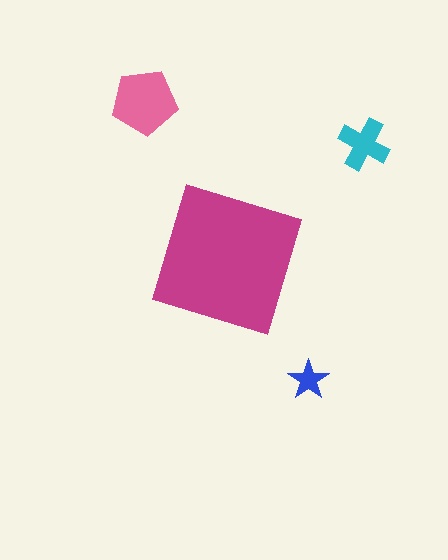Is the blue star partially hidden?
No, the blue star is fully visible.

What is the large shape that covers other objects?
A magenta diamond.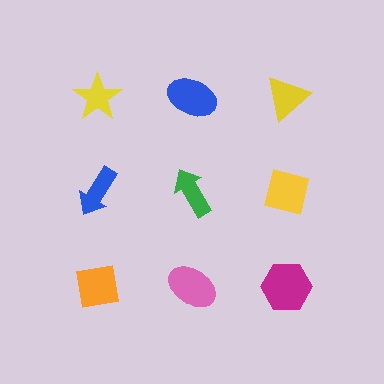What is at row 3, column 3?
A magenta hexagon.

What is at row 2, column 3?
A yellow square.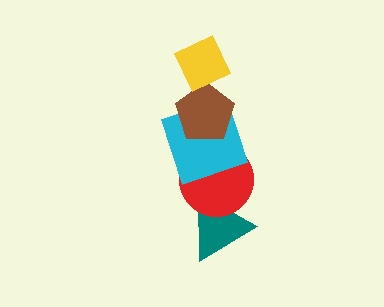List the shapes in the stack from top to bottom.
From top to bottom: the yellow diamond, the brown pentagon, the cyan square, the red circle, the teal triangle.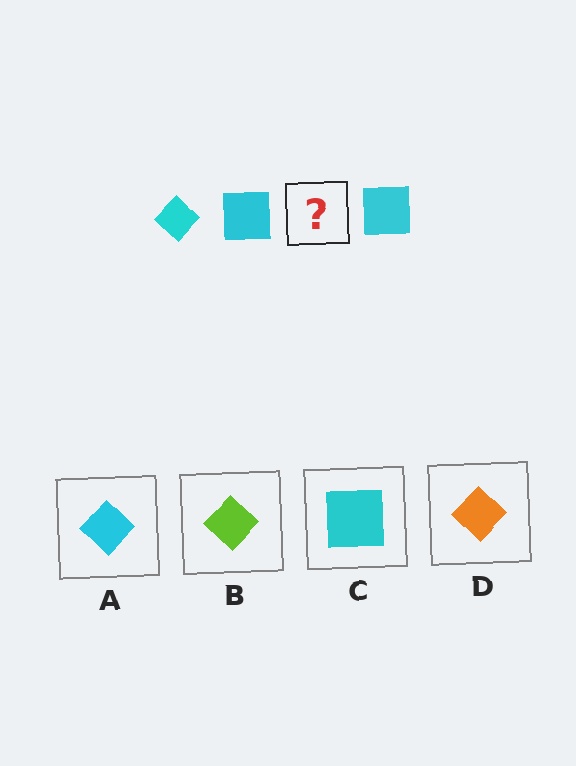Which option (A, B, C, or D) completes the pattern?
A.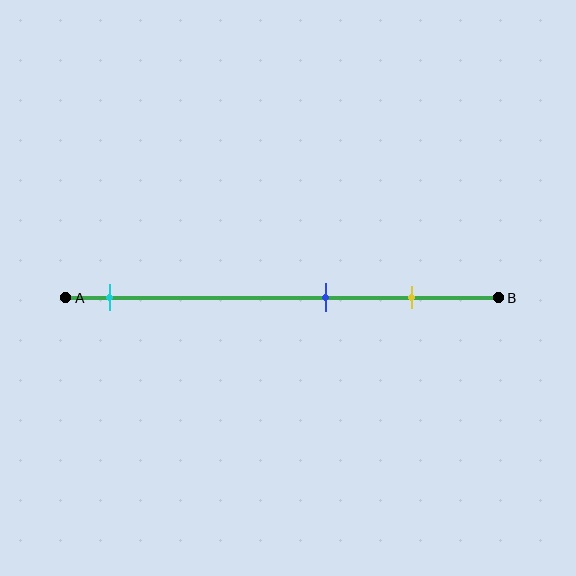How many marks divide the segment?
There are 3 marks dividing the segment.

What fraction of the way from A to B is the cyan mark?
The cyan mark is approximately 10% (0.1) of the way from A to B.